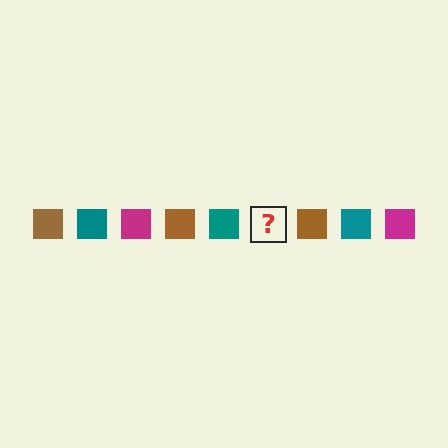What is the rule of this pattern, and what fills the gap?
The rule is that the pattern cycles through brown, teal, magenta squares. The gap should be filled with a magenta square.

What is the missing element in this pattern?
The missing element is a magenta square.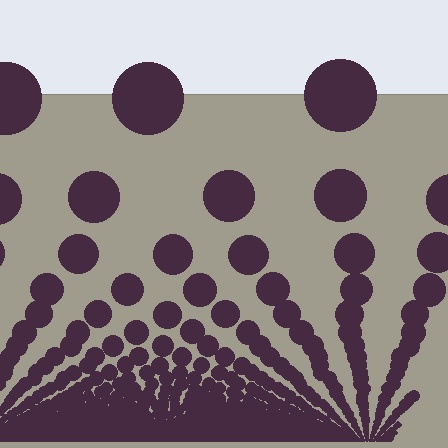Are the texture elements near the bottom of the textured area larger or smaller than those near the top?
Smaller. The gradient is inverted — elements near the bottom are smaller and denser.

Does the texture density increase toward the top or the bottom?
Density increases toward the bottom.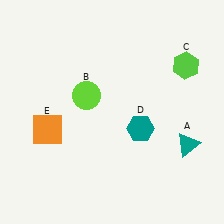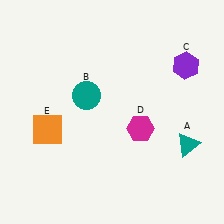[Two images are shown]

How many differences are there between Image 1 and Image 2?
There are 3 differences between the two images.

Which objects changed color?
B changed from lime to teal. C changed from lime to purple. D changed from teal to magenta.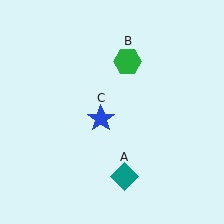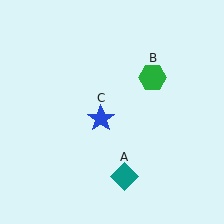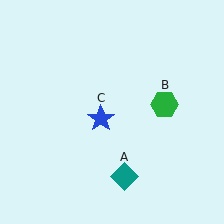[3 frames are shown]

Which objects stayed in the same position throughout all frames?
Teal diamond (object A) and blue star (object C) remained stationary.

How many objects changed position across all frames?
1 object changed position: green hexagon (object B).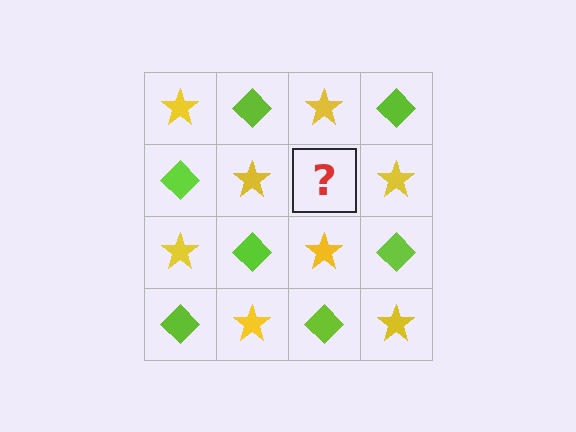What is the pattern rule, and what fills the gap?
The rule is that it alternates yellow star and lime diamond in a checkerboard pattern. The gap should be filled with a lime diamond.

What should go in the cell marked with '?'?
The missing cell should contain a lime diamond.